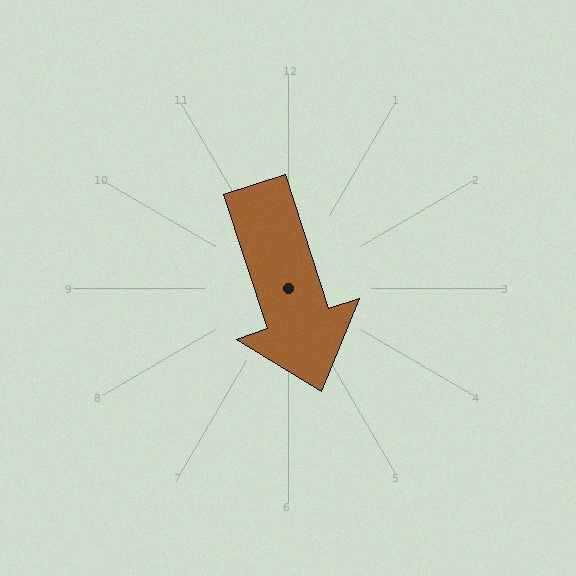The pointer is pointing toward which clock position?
Roughly 5 o'clock.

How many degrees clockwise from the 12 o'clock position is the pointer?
Approximately 162 degrees.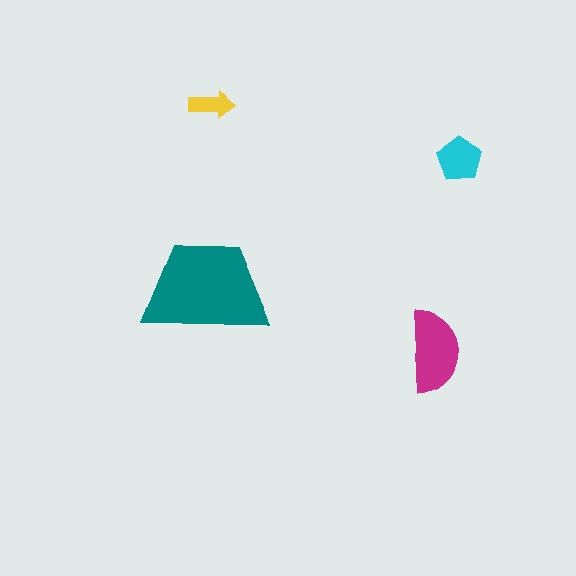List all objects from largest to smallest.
The teal trapezoid, the magenta semicircle, the cyan pentagon, the yellow arrow.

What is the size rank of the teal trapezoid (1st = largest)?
1st.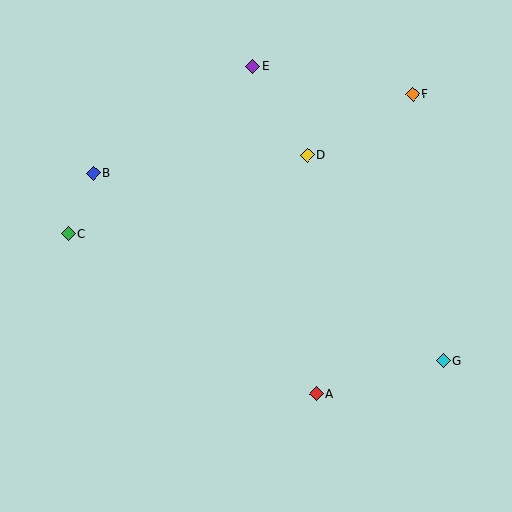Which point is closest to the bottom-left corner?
Point C is closest to the bottom-left corner.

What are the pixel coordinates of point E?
Point E is at (253, 66).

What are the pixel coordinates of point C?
Point C is at (68, 234).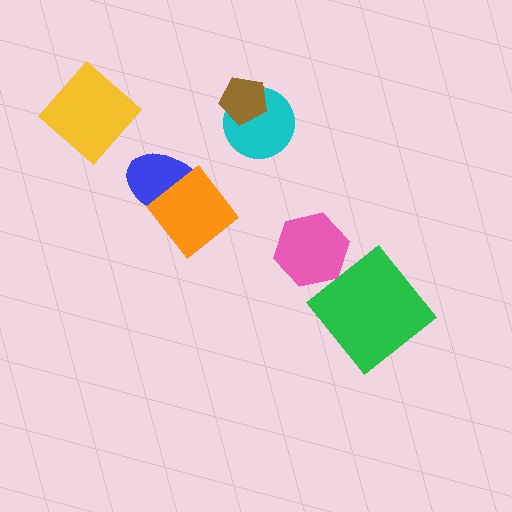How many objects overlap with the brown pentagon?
1 object overlaps with the brown pentagon.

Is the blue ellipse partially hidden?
Yes, it is partially covered by another shape.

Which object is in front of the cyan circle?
The brown pentagon is in front of the cyan circle.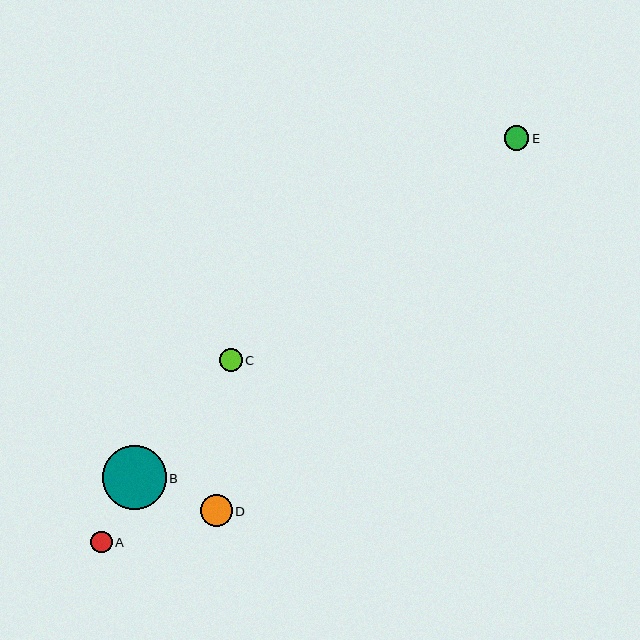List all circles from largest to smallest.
From largest to smallest: B, D, E, C, A.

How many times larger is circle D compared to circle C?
Circle D is approximately 1.4 times the size of circle C.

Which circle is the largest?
Circle B is the largest with a size of approximately 64 pixels.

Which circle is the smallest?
Circle A is the smallest with a size of approximately 21 pixels.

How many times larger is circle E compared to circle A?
Circle E is approximately 1.2 times the size of circle A.